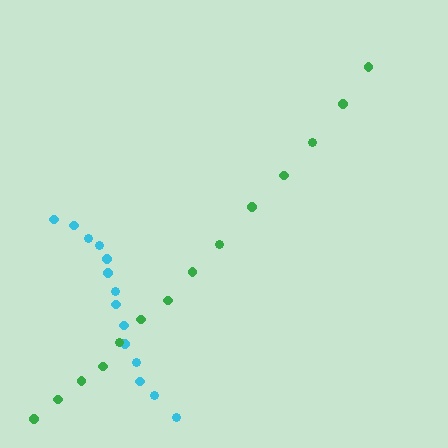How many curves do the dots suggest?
There are 2 distinct paths.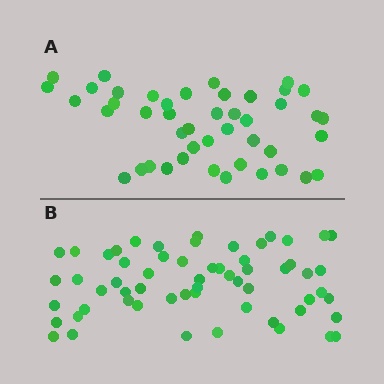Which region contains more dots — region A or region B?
Region B (the bottom region) has more dots.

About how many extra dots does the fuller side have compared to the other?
Region B has approximately 15 more dots than region A.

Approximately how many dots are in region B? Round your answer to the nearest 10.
About 60 dots.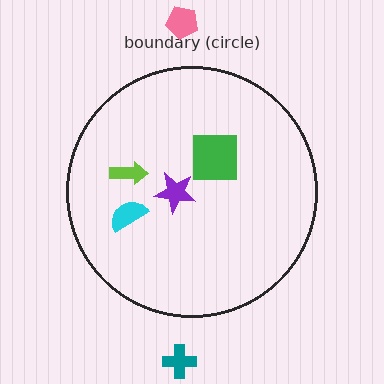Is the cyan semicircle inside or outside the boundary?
Inside.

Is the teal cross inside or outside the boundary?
Outside.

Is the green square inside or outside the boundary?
Inside.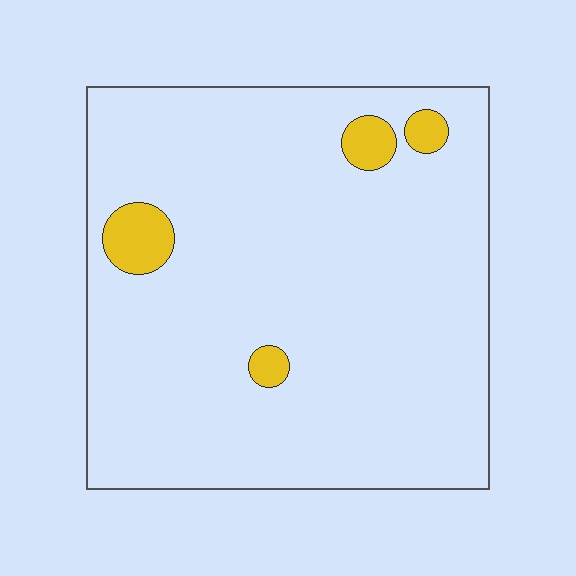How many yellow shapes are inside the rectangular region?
4.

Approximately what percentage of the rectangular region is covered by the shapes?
Approximately 5%.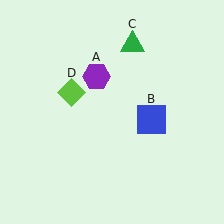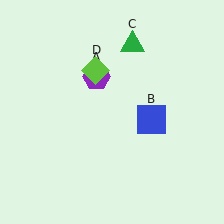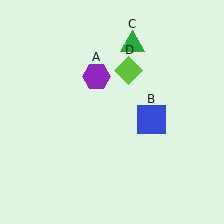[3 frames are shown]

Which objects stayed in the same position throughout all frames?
Purple hexagon (object A) and blue square (object B) and green triangle (object C) remained stationary.